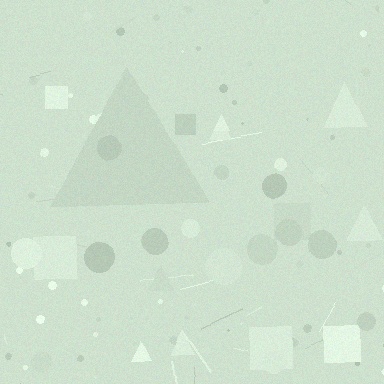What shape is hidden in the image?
A triangle is hidden in the image.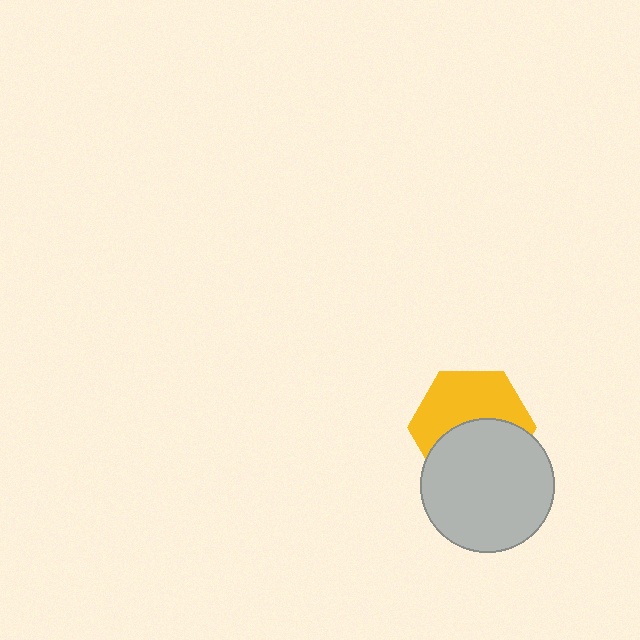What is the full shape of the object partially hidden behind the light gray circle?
The partially hidden object is a yellow hexagon.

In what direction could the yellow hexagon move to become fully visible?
The yellow hexagon could move up. That would shift it out from behind the light gray circle entirely.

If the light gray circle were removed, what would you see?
You would see the complete yellow hexagon.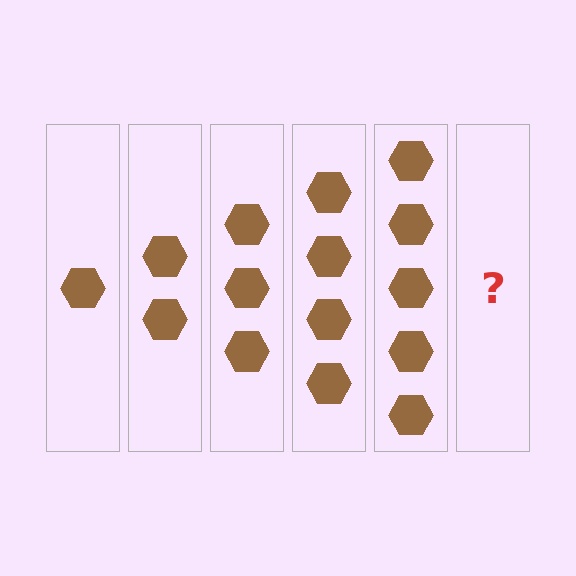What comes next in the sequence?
The next element should be 6 hexagons.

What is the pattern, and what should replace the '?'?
The pattern is that each step adds one more hexagon. The '?' should be 6 hexagons.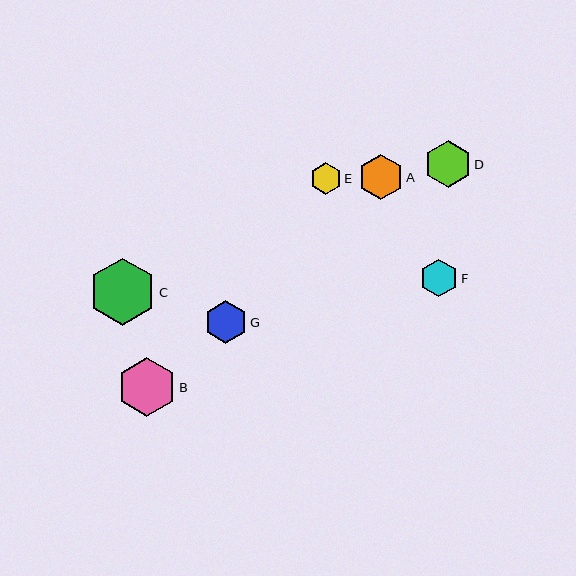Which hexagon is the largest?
Hexagon C is the largest with a size of approximately 67 pixels.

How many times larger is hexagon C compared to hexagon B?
Hexagon C is approximately 1.1 times the size of hexagon B.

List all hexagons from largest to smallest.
From largest to smallest: C, B, D, A, G, F, E.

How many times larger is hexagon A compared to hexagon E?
Hexagon A is approximately 1.5 times the size of hexagon E.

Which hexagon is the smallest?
Hexagon E is the smallest with a size of approximately 31 pixels.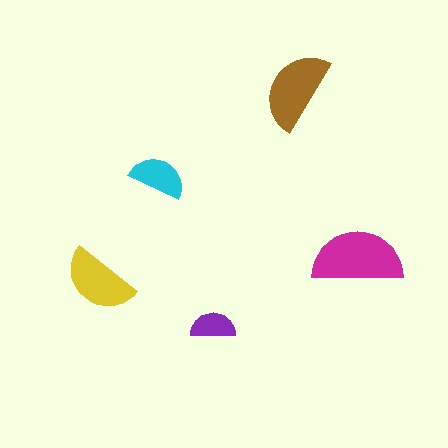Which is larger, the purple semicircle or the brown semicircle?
The brown one.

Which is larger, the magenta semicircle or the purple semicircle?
The magenta one.